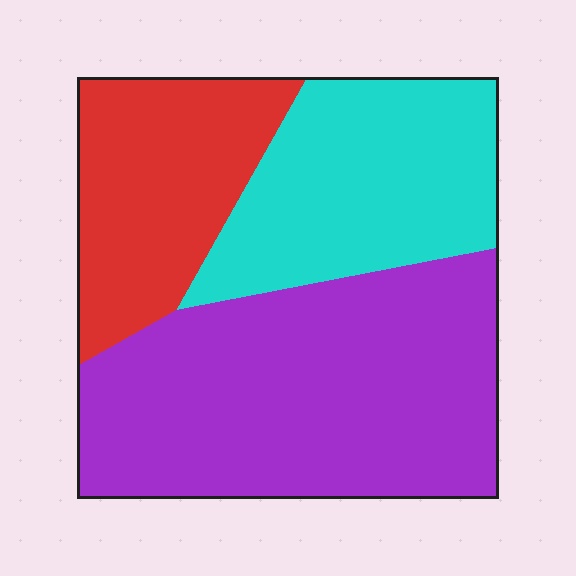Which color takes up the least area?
Red, at roughly 25%.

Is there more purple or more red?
Purple.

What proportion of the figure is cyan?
Cyan takes up between a sixth and a third of the figure.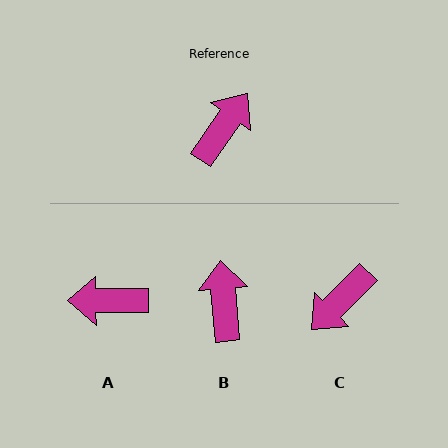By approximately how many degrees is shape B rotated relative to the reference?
Approximately 40 degrees counter-clockwise.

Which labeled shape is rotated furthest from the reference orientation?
C, about 170 degrees away.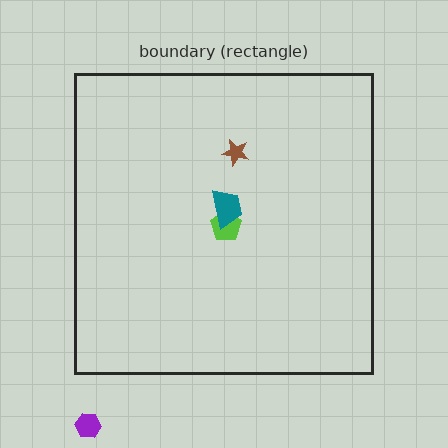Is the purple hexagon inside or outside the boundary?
Outside.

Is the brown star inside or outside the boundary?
Inside.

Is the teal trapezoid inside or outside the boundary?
Inside.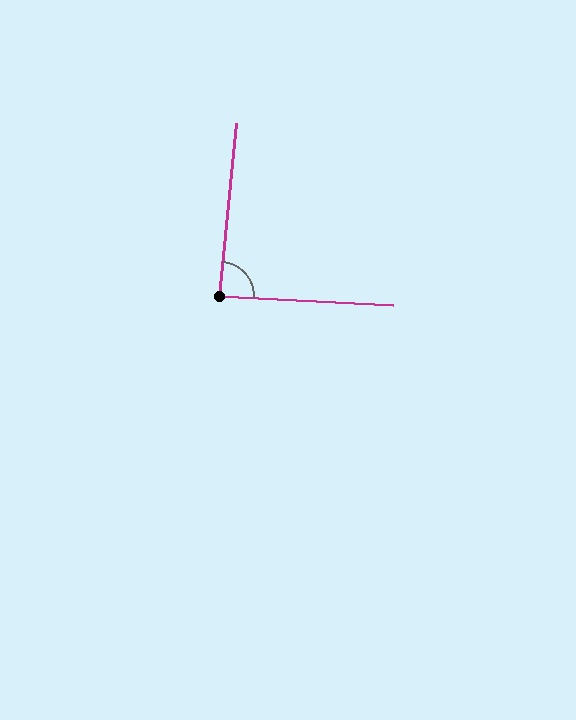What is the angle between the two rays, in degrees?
Approximately 88 degrees.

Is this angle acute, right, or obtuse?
It is approximately a right angle.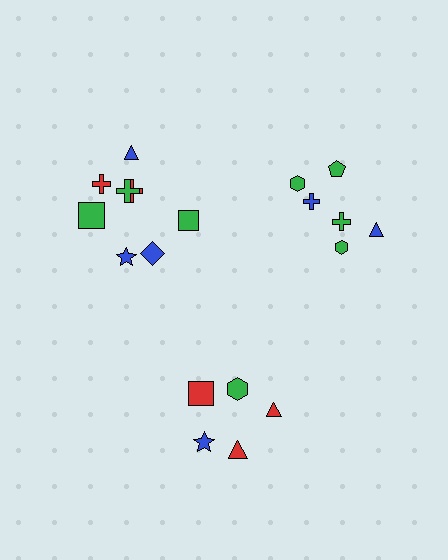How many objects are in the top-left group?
There are 8 objects.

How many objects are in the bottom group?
There are 5 objects.